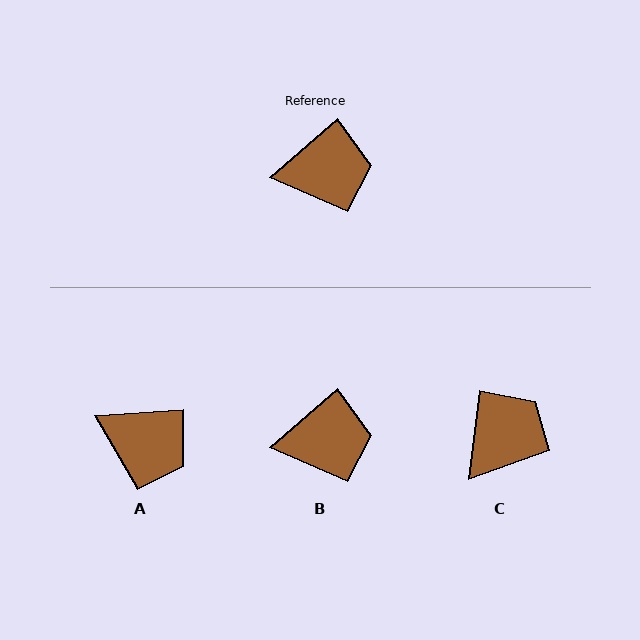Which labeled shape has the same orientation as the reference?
B.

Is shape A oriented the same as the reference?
No, it is off by about 37 degrees.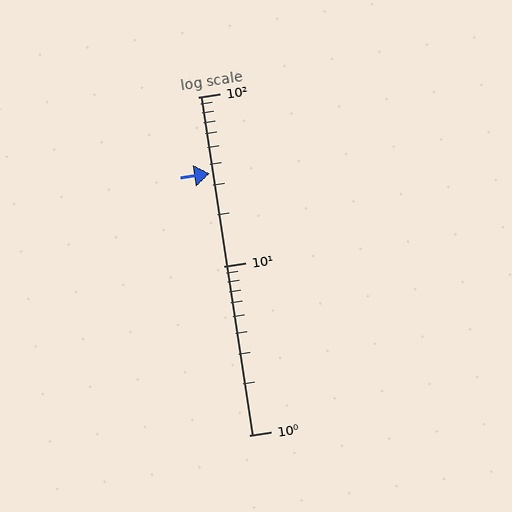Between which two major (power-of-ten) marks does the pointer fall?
The pointer is between 10 and 100.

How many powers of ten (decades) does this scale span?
The scale spans 2 decades, from 1 to 100.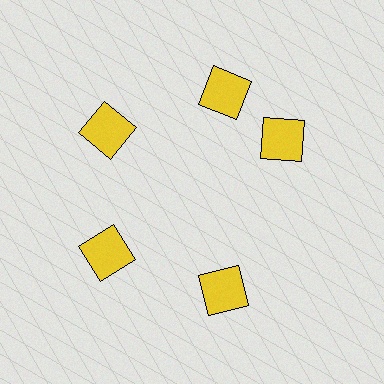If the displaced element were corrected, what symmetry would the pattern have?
It would have 5-fold rotational symmetry — the pattern would map onto itself every 72 degrees.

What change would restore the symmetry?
The symmetry would be restored by rotating it back into even spacing with its neighbors so that all 5 squares sit at equal angles and equal distance from the center.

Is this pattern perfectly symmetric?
No. The 5 yellow squares are arranged in a ring, but one element near the 3 o'clock position is rotated out of alignment along the ring, breaking the 5-fold rotational symmetry.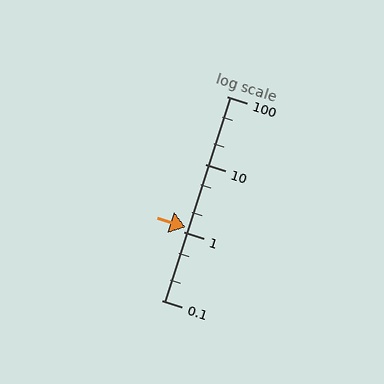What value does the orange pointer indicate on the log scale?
The pointer indicates approximately 1.2.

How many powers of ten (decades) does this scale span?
The scale spans 3 decades, from 0.1 to 100.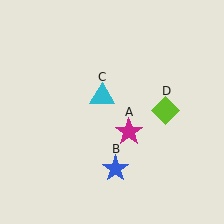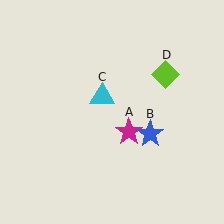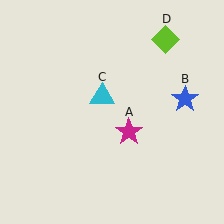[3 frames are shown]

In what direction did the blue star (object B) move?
The blue star (object B) moved up and to the right.